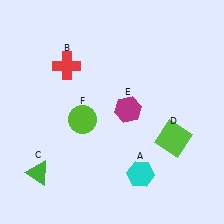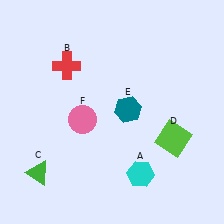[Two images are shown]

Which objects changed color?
E changed from magenta to teal. F changed from lime to pink.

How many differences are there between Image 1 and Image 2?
There are 2 differences between the two images.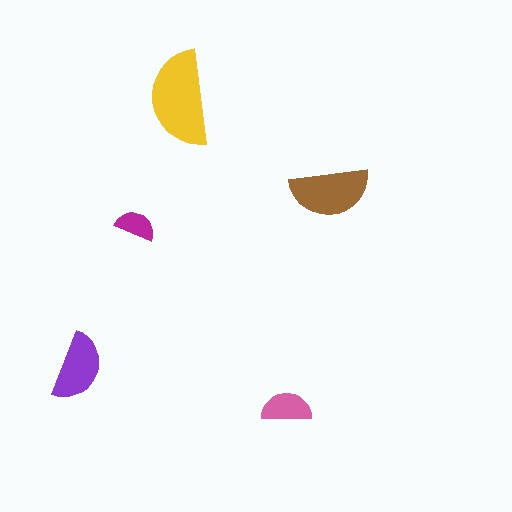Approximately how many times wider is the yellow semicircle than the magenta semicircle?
About 2.5 times wider.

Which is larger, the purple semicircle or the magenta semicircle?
The purple one.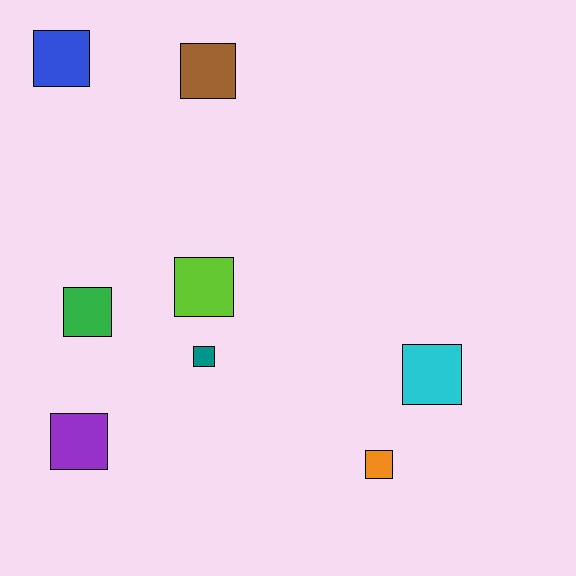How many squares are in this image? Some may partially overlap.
There are 8 squares.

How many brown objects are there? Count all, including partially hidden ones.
There is 1 brown object.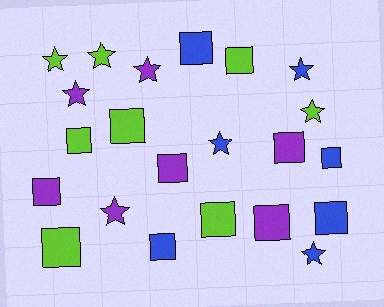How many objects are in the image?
There are 22 objects.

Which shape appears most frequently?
Square, with 13 objects.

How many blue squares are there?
There are 4 blue squares.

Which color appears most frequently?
Lime, with 8 objects.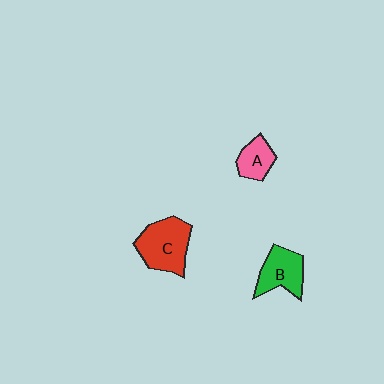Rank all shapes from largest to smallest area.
From largest to smallest: C (red), B (green), A (pink).